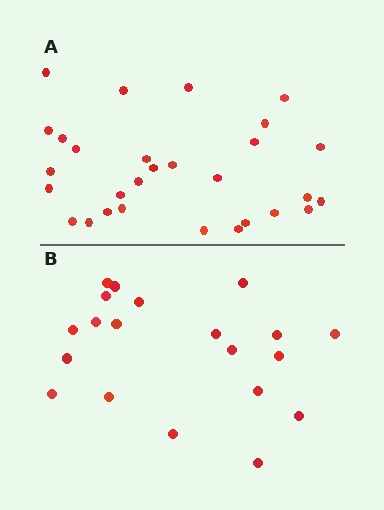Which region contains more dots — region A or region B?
Region A (the top region) has more dots.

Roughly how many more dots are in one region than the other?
Region A has roughly 8 or so more dots than region B.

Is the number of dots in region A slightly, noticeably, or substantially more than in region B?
Region A has substantially more. The ratio is roughly 1.4 to 1.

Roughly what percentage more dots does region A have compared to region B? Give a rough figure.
About 45% more.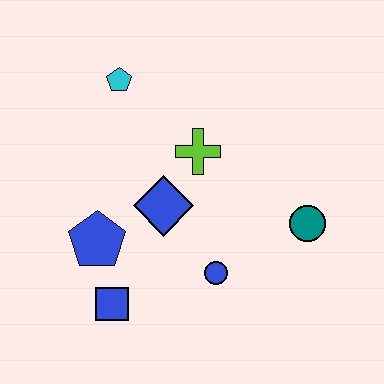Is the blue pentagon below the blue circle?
No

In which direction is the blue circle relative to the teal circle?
The blue circle is to the left of the teal circle.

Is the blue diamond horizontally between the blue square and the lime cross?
Yes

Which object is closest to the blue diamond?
The lime cross is closest to the blue diamond.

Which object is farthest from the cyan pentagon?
The teal circle is farthest from the cyan pentagon.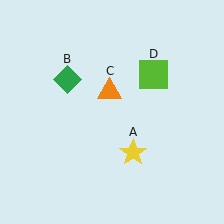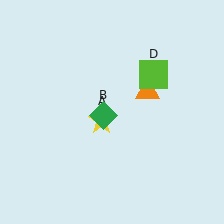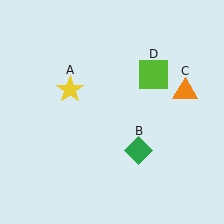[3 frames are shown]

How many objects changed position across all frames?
3 objects changed position: yellow star (object A), green diamond (object B), orange triangle (object C).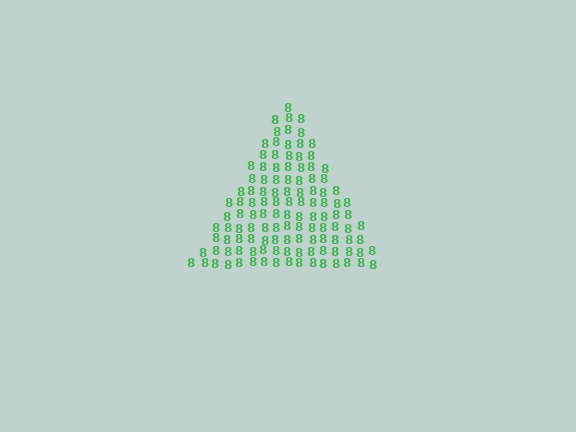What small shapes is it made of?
It is made of small digit 8's.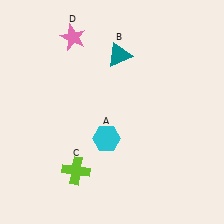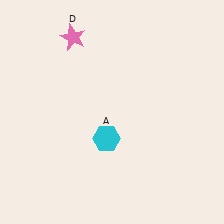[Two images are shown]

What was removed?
The teal triangle (B), the lime cross (C) were removed in Image 2.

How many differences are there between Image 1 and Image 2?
There are 2 differences between the two images.